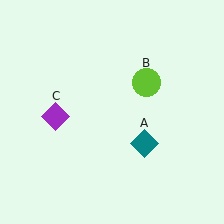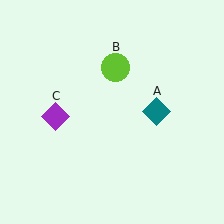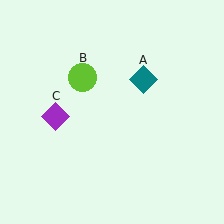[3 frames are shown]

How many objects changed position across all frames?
2 objects changed position: teal diamond (object A), lime circle (object B).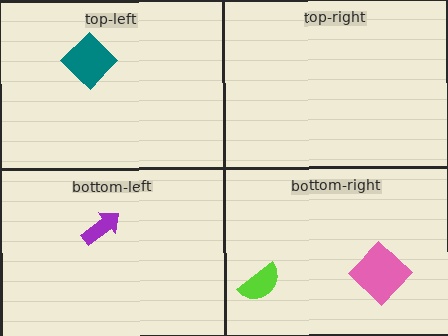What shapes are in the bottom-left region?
The purple arrow.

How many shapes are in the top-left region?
1.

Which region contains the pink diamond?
The bottom-right region.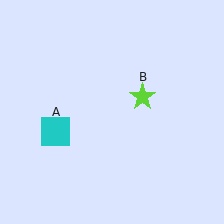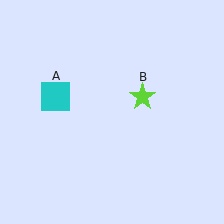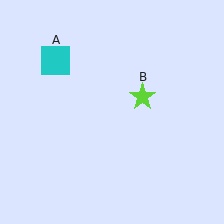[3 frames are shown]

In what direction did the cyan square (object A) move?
The cyan square (object A) moved up.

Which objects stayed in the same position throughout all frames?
Lime star (object B) remained stationary.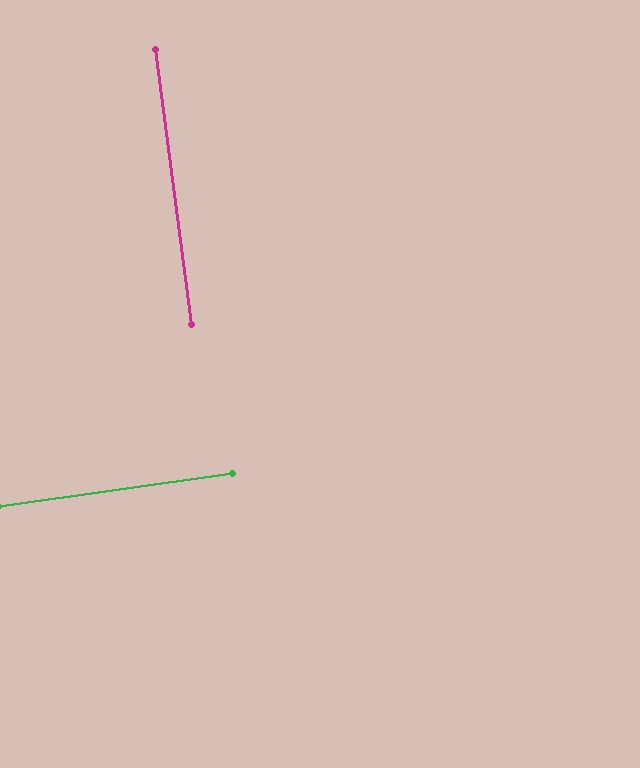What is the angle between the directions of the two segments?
Approximately 89 degrees.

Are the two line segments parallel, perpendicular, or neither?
Perpendicular — they meet at approximately 89°.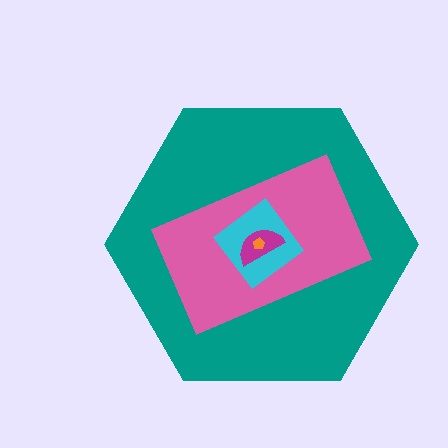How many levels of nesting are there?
5.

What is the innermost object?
The orange pentagon.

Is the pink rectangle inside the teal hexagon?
Yes.